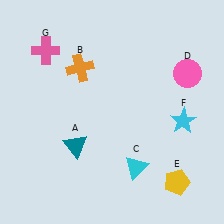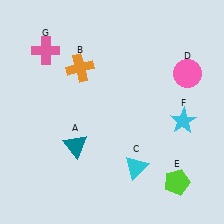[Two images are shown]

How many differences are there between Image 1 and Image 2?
There is 1 difference between the two images.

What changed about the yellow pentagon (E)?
In Image 1, E is yellow. In Image 2, it changed to lime.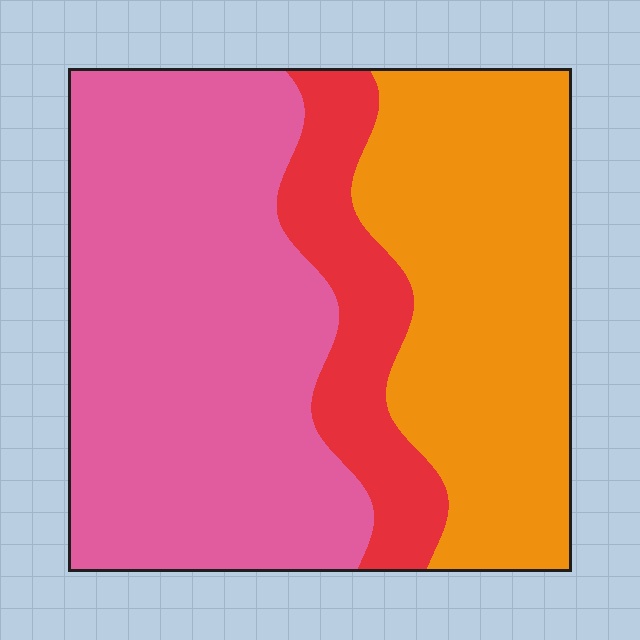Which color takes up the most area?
Pink, at roughly 50%.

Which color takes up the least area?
Red, at roughly 15%.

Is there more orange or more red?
Orange.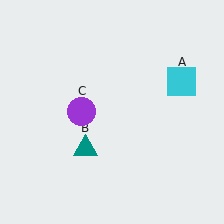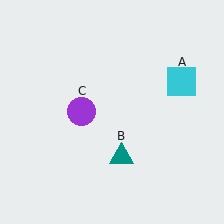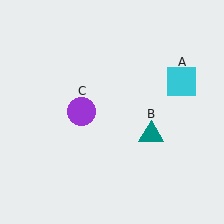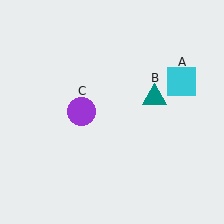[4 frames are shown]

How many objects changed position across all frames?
1 object changed position: teal triangle (object B).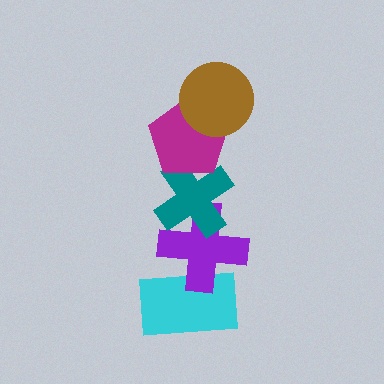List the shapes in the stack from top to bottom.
From top to bottom: the brown circle, the magenta pentagon, the teal cross, the purple cross, the cyan rectangle.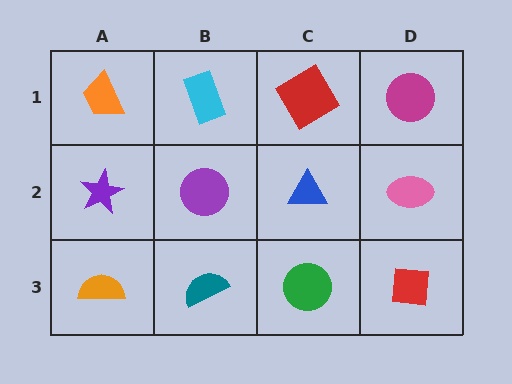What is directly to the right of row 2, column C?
A pink ellipse.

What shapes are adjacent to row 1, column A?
A purple star (row 2, column A), a cyan rectangle (row 1, column B).